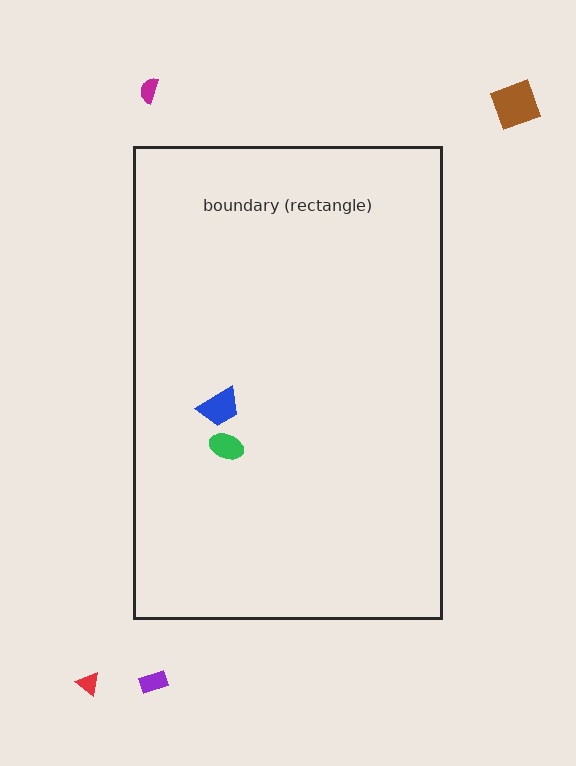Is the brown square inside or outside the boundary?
Outside.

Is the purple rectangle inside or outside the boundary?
Outside.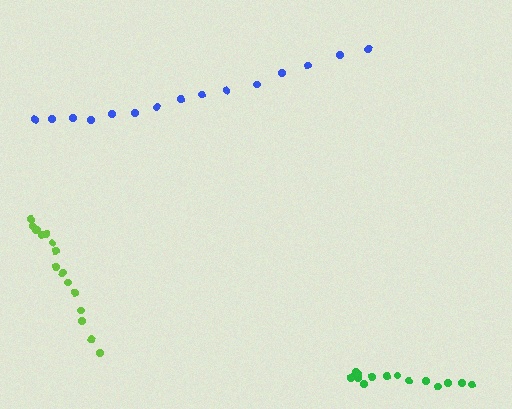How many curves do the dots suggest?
There are 3 distinct paths.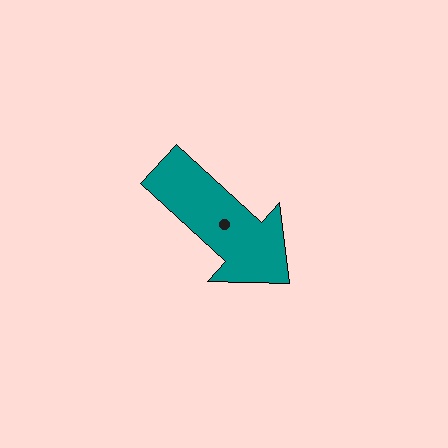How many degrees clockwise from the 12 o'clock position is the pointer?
Approximately 132 degrees.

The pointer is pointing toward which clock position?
Roughly 4 o'clock.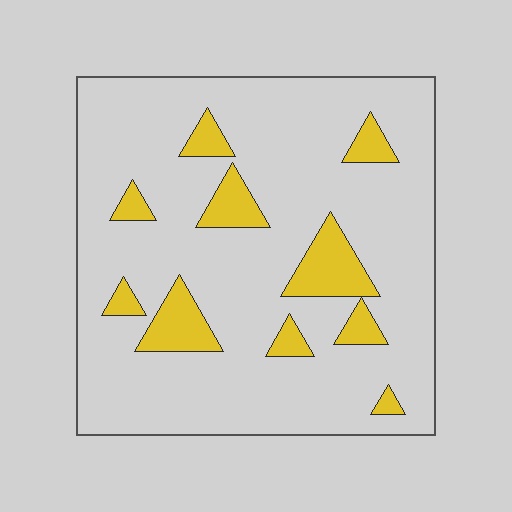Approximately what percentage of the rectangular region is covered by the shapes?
Approximately 15%.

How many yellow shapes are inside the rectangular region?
10.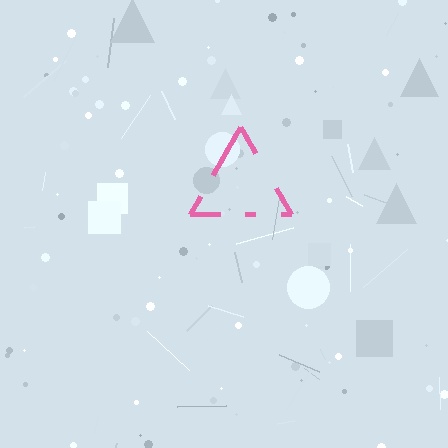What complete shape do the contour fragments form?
The contour fragments form a triangle.